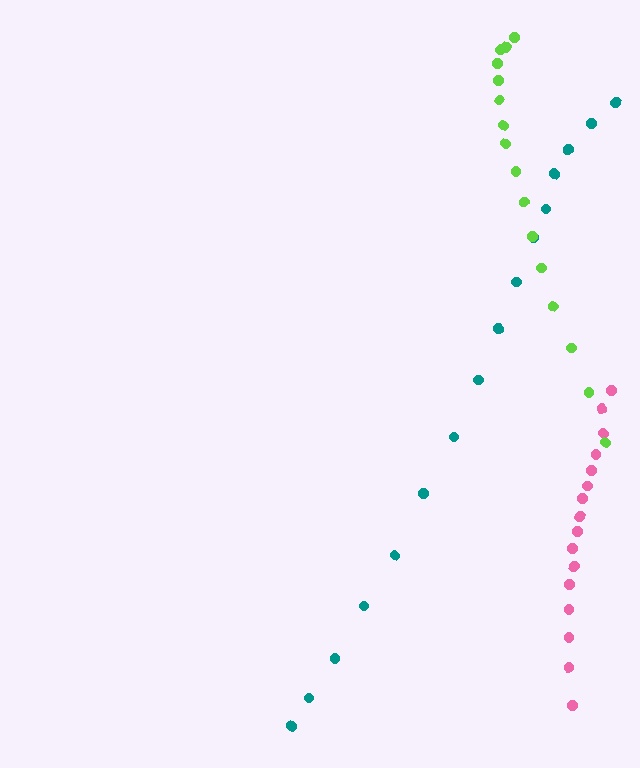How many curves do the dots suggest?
There are 3 distinct paths.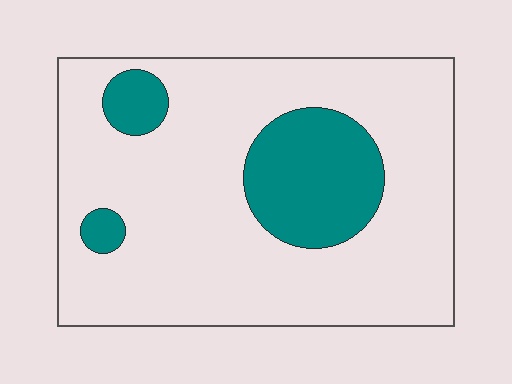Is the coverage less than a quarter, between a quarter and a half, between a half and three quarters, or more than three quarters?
Less than a quarter.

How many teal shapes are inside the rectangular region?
3.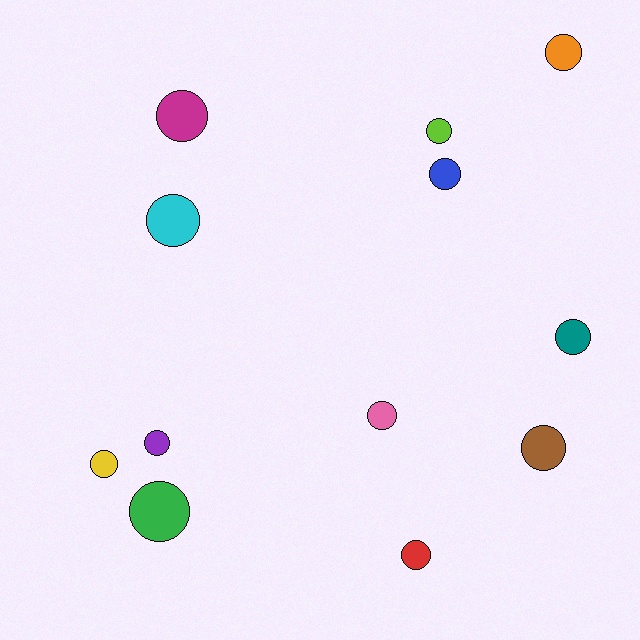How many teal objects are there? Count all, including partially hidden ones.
There is 1 teal object.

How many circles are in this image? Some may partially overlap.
There are 12 circles.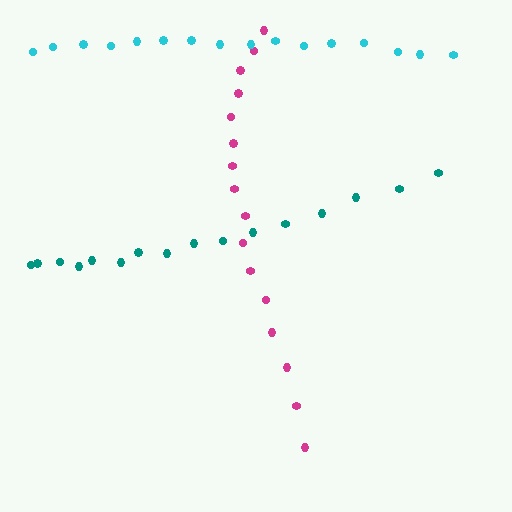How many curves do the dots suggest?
There are 3 distinct paths.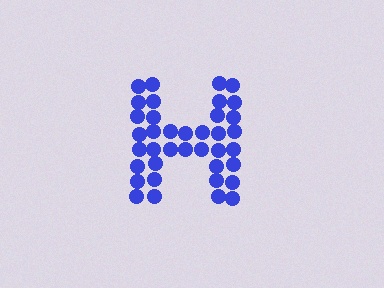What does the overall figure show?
The overall figure shows the letter H.